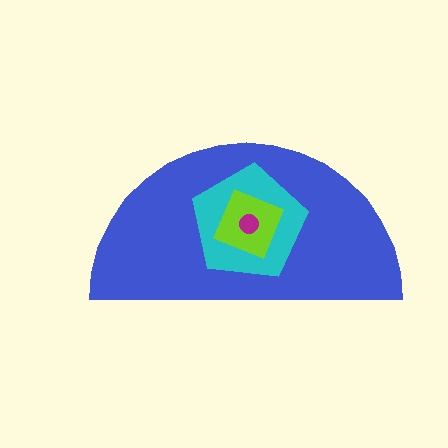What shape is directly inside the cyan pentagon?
The lime diamond.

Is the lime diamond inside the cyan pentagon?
Yes.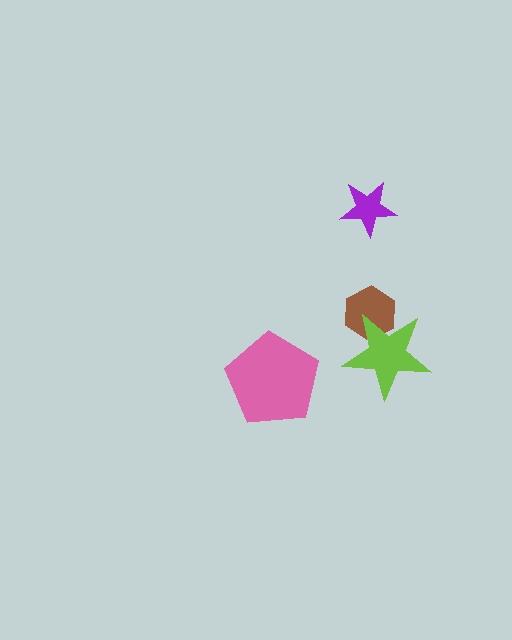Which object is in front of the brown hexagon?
The lime star is in front of the brown hexagon.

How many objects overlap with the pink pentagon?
0 objects overlap with the pink pentagon.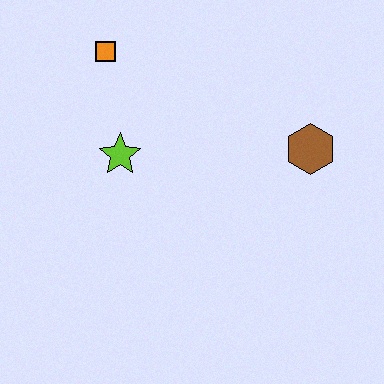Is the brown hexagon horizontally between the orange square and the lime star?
No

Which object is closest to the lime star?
The orange square is closest to the lime star.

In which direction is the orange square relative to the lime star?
The orange square is above the lime star.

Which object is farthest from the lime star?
The brown hexagon is farthest from the lime star.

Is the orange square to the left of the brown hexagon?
Yes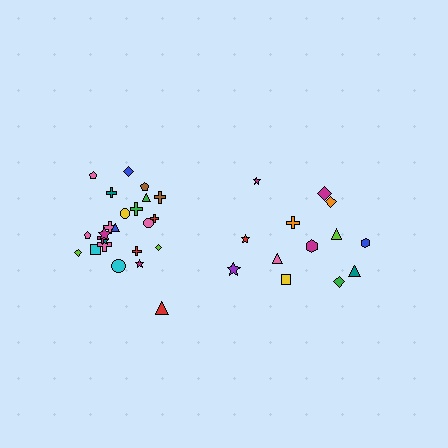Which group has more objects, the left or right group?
The left group.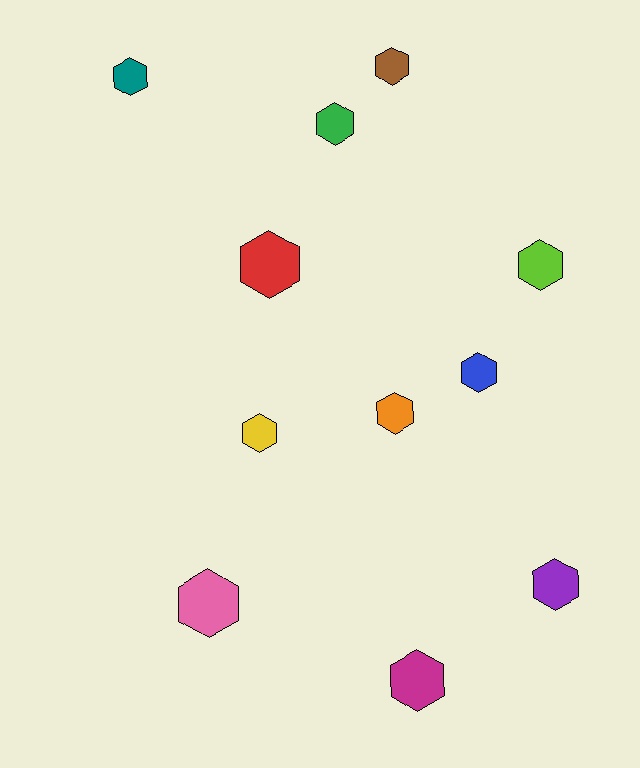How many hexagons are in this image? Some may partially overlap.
There are 11 hexagons.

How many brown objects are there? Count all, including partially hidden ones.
There is 1 brown object.